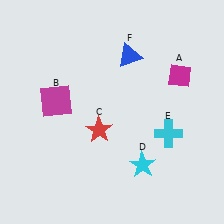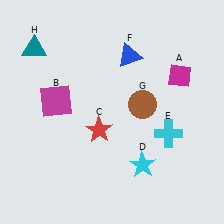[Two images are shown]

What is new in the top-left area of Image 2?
A teal triangle (H) was added in the top-left area of Image 2.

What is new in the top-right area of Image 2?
A brown circle (G) was added in the top-right area of Image 2.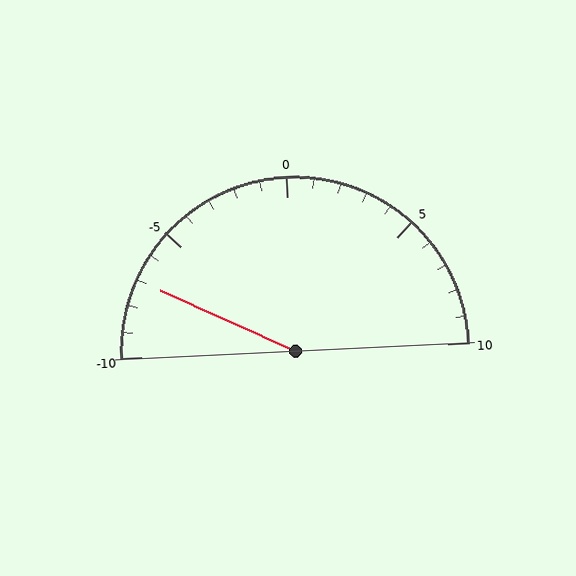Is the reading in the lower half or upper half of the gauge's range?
The reading is in the lower half of the range (-10 to 10).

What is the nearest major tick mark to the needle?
The nearest major tick mark is -5.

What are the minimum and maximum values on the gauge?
The gauge ranges from -10 to 10.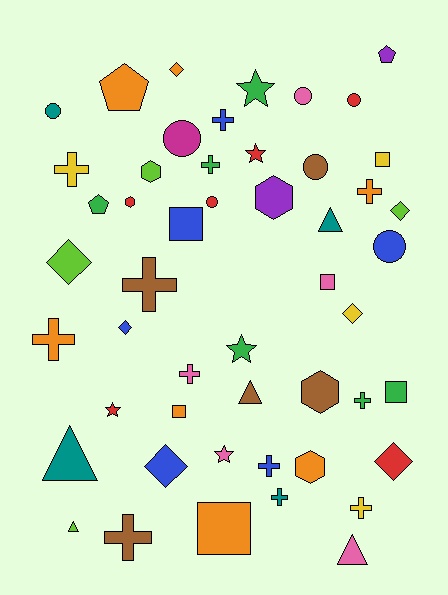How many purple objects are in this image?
There are 2 purple objects.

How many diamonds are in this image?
There are 7 diamonds.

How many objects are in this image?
There are 50 objects.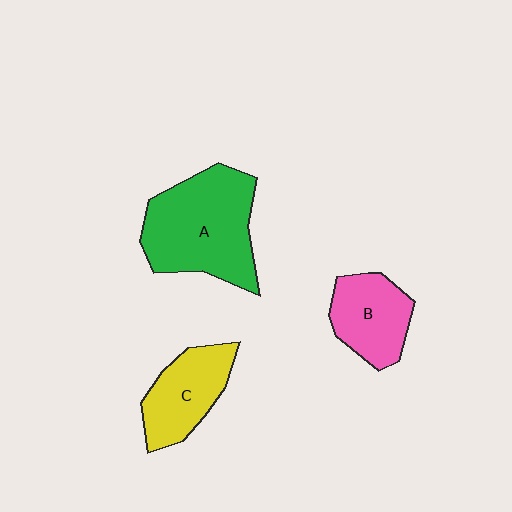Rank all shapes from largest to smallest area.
From largest to smallest: A (green), C (yellow), B (pink).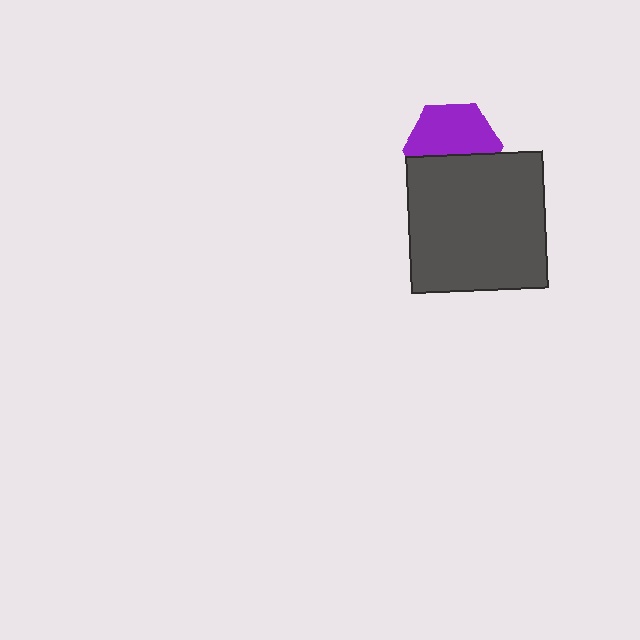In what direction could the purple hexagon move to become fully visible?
The purple hexagon could move up. That would shift it out from behind the dark gray square entirely.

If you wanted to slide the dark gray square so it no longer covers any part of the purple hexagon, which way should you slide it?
Slide it down — that is the most direct way to separate the two shapes.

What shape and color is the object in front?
The object in front is a dark gray square.